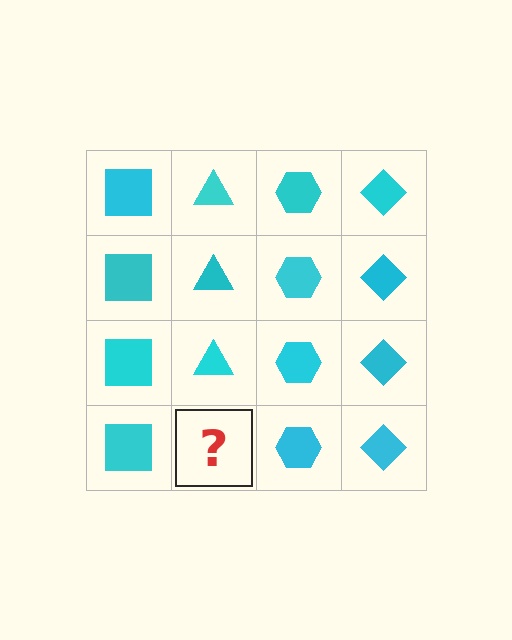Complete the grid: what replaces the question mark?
The question mark should be replaced with a cyan triangle.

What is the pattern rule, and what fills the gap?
The rule is that each column has a consistent shape. The gap should be filled with a cyan triangle.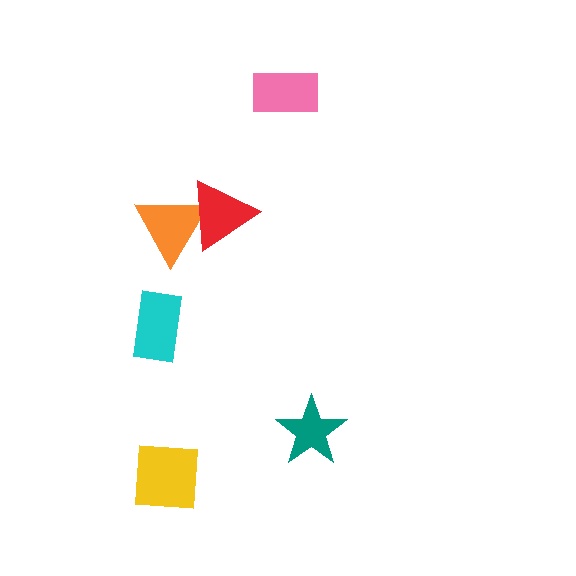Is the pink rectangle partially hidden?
No, no other shape covers it.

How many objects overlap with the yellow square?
0 objects overlap with the yellow square.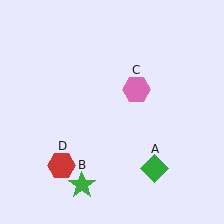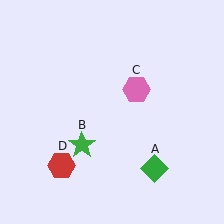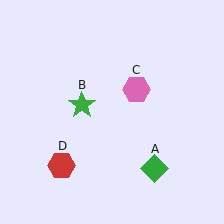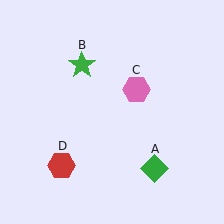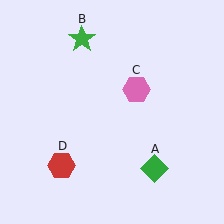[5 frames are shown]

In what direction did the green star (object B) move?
The green star (object B) moved up.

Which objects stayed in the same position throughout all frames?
Green diamond (object A) and pink hexagon (object C) and red hexagon (object D) remained stationary.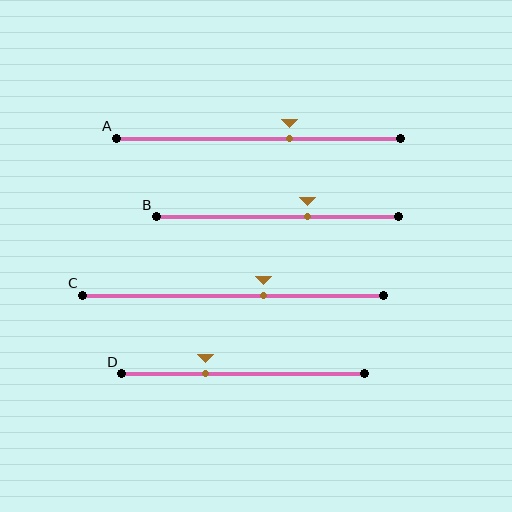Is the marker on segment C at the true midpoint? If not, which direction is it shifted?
No, the marker on segment C is shifted to the right by about 10% of the segment length.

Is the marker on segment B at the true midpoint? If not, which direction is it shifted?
No, the marker on segment B is shifted to the right by about 13% of the segment length.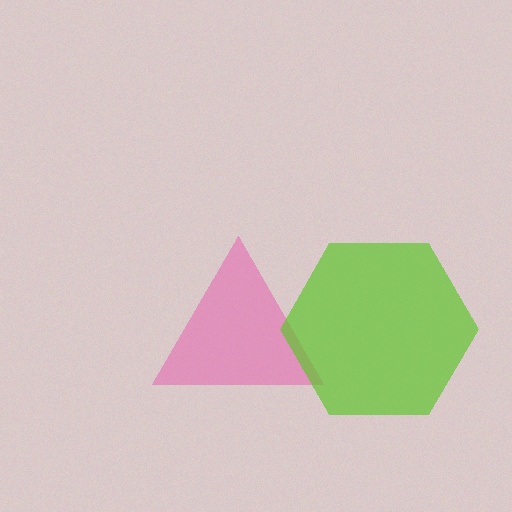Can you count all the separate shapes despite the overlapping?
Yes, there are 2 separate shapes.